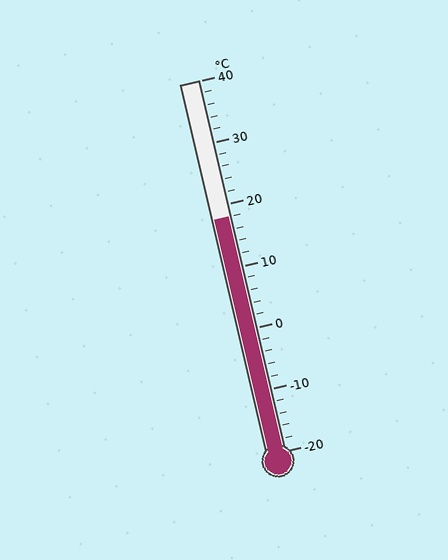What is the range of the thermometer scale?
The thermometer scale ranges from -20°C to 40°C.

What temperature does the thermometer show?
The thermometer shows approximately 18°C.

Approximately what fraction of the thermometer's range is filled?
The thermometer is filled to approximately 65% of its range.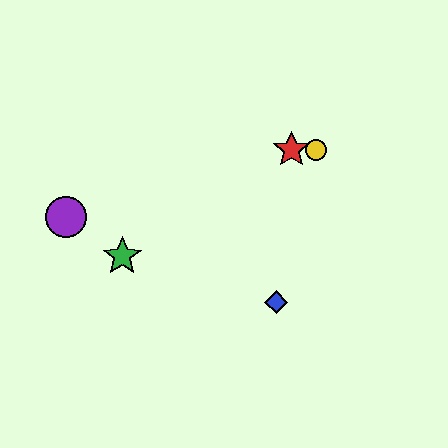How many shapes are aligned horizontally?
2 shapes (the red star, the yellow circle) are aligned horizontally.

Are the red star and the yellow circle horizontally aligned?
Yes, both are at y≈150.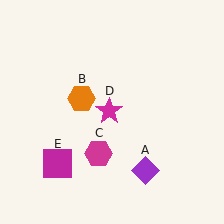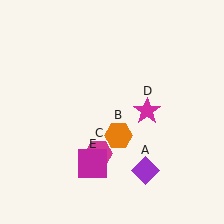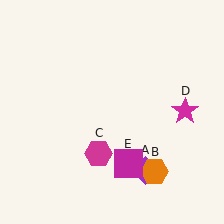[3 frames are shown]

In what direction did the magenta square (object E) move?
The magenta square (object E) moved right.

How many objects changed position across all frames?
3 objects changed position: orange hexagon (object B), magenta star (object D), magenta square (object E).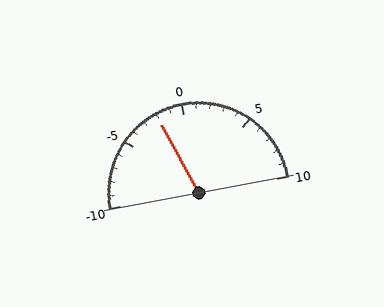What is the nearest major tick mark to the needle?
The nearest major tick mark is 0.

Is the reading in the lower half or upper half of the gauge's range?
The reading is in the lower half of the range (-10 to 10).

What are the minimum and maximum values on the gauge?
The gauge ranges from -10 to 10.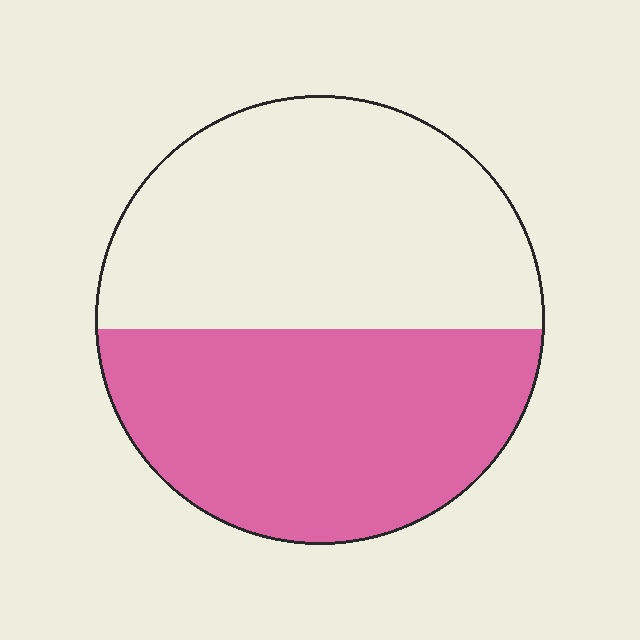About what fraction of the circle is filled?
About one half (1/2).